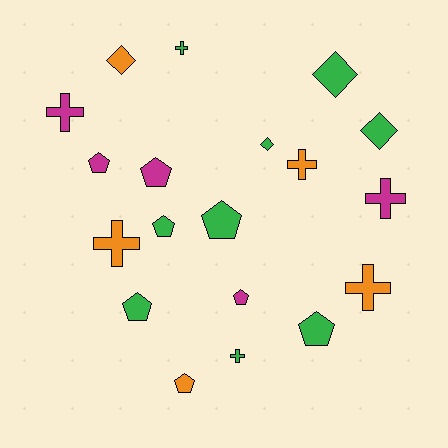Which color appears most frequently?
Green, with 9 objects.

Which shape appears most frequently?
Pentagon, with 8 objects.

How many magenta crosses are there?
There are 2 magenta crosses.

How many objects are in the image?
There are 19 objects.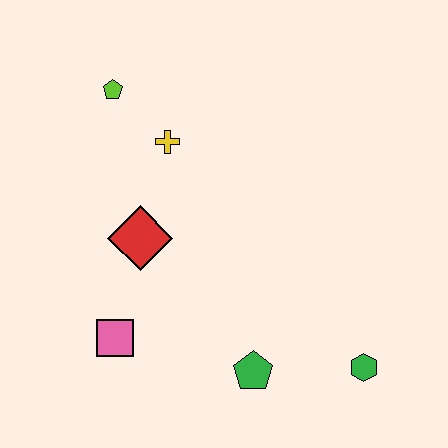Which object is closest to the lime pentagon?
The yellow cross is closest to the lime pentagon.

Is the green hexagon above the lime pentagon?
No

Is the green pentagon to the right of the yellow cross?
Yes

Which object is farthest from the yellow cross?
The green hexagon is farthest from the yellow cross.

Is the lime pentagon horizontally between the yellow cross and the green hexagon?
No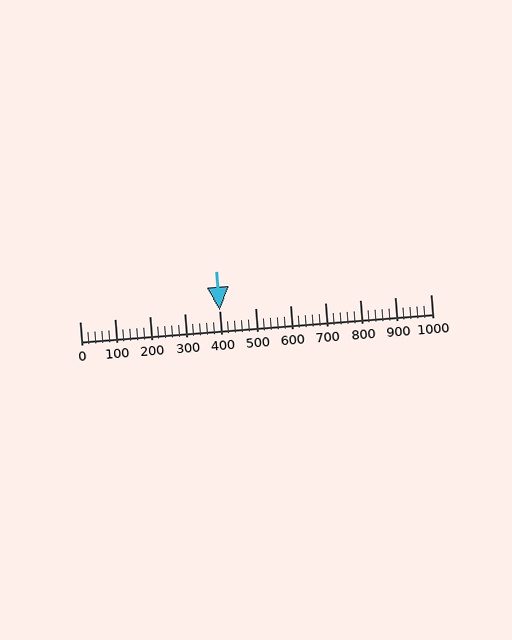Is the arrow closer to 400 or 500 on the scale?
The arrow is closer to 400.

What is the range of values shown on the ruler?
The ruler shows values from 0 to 1000.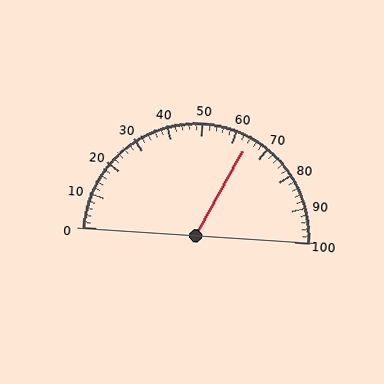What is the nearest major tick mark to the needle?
The nearest major tick mark is 60.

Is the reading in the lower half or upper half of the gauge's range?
The reading is in the upper half of the range (0 to 100).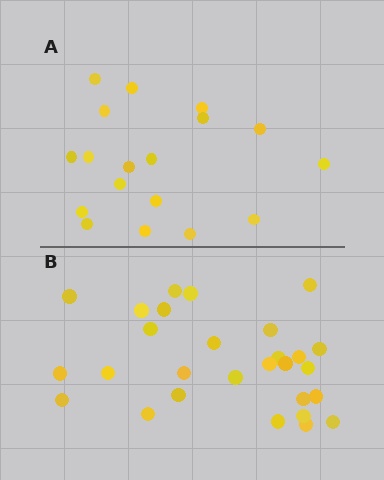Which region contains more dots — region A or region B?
Region B (the bottom region) has more dots.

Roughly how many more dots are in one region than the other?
Region B has roughly 10 or so more dots than region A.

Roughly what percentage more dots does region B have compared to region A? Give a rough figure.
About 55% more.